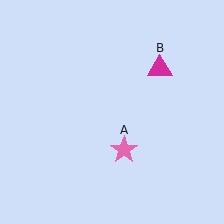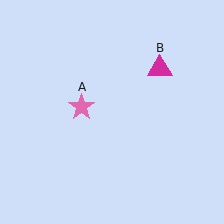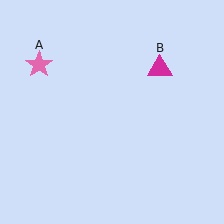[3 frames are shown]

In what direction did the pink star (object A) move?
The pink star (object A) moved up and to the left.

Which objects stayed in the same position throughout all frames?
Magenta triangle (object B) remained stationary.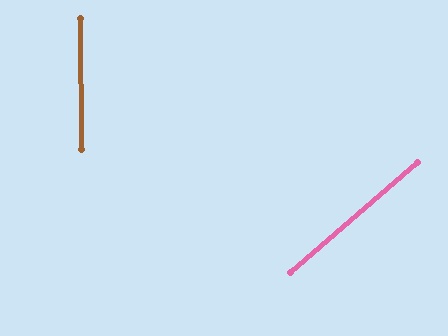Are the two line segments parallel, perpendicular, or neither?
Neither parallel nor perpendicular — they differ by about 49°.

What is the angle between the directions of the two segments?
Approximately 49 degrees.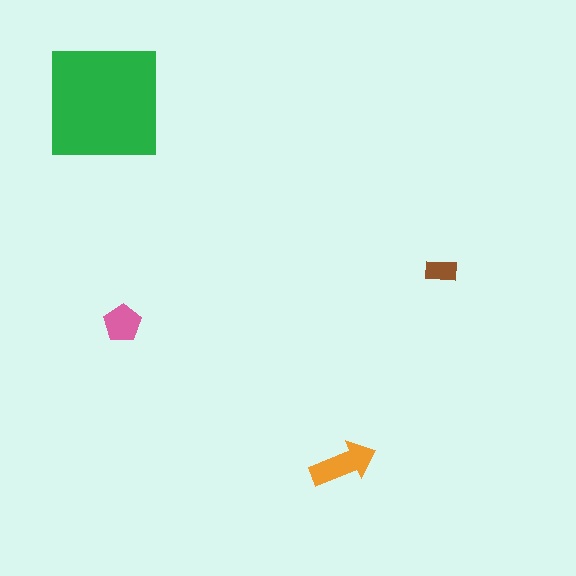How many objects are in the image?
There are 4 objects in the image.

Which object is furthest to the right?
The brown rectangle is rightmost.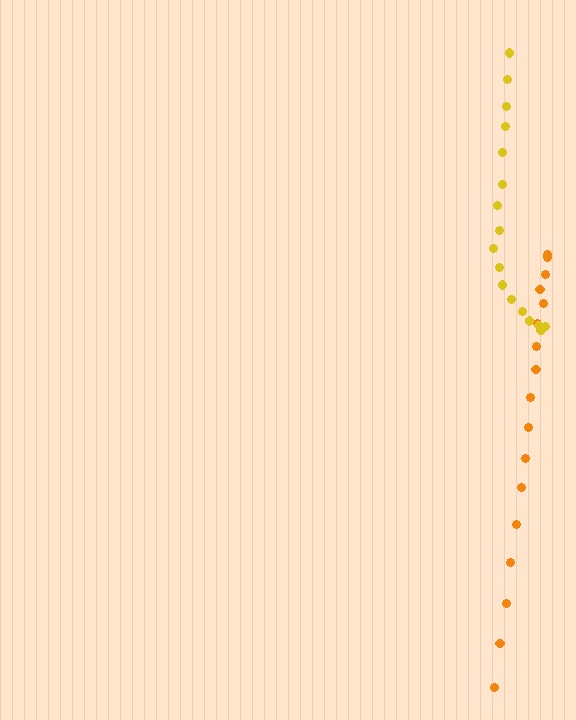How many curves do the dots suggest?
There are 2 distinct paths.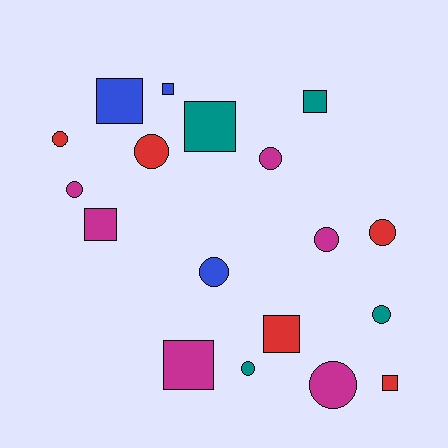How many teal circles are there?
There are 2 teal circles.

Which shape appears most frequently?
Circle, with 10 objects.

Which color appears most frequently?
Magenta, with 6 objects.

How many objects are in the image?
There are 18 objects.